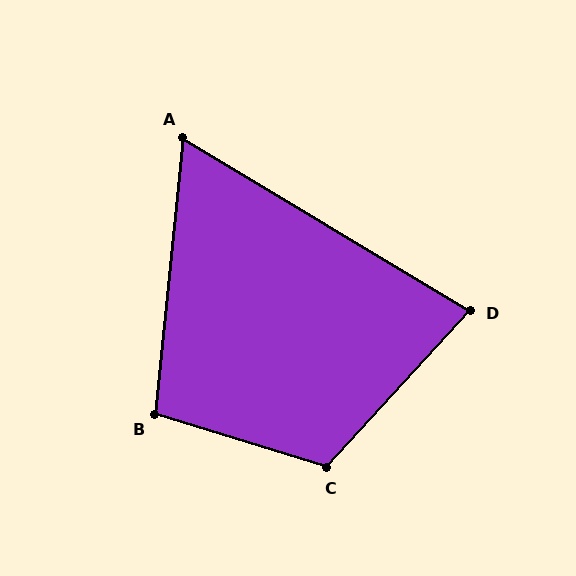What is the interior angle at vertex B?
Approximately 102 degrees (obtuse).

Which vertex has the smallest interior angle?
A, at approximately 65 degrees.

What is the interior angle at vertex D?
Approximately 78 degrees (acute).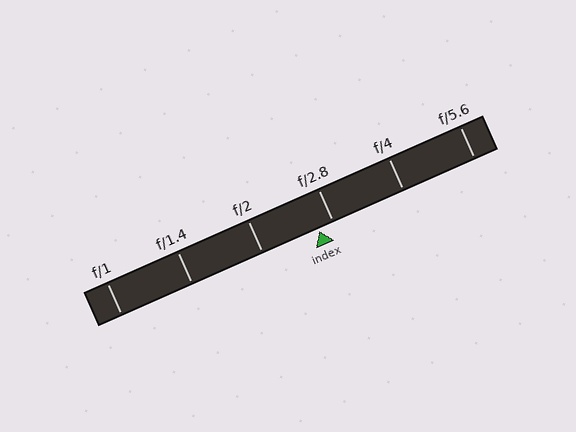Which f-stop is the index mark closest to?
The index mark is closest to f/2.8.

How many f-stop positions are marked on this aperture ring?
There are 6 f-stop positions marked.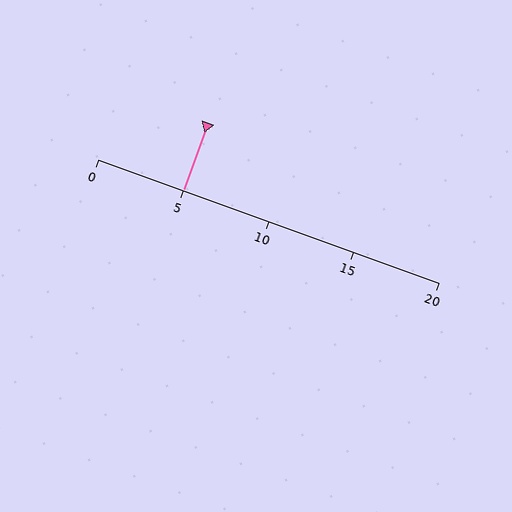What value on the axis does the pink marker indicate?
The marker indicates approximately 5.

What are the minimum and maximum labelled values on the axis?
The axis runs from 0 to 20.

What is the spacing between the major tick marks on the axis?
The major ticks are spaced 5 apart.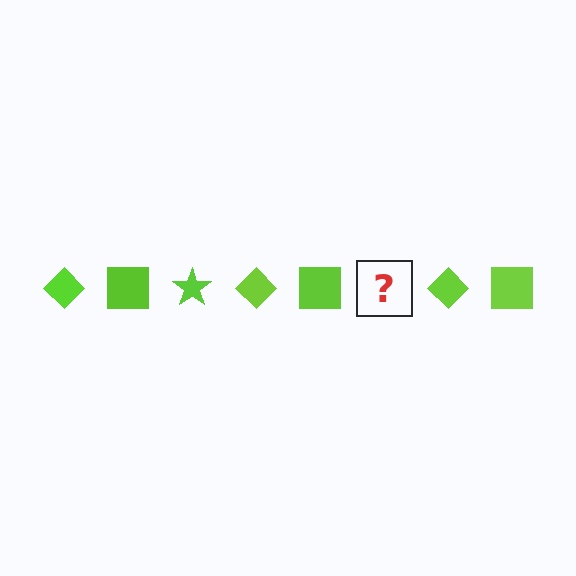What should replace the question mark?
The question mark should be replaced with a lime star.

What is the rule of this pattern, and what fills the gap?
The rule is that the pattern cycles through diamond, square, star shapes in lime. The gap should be filled with a lime star.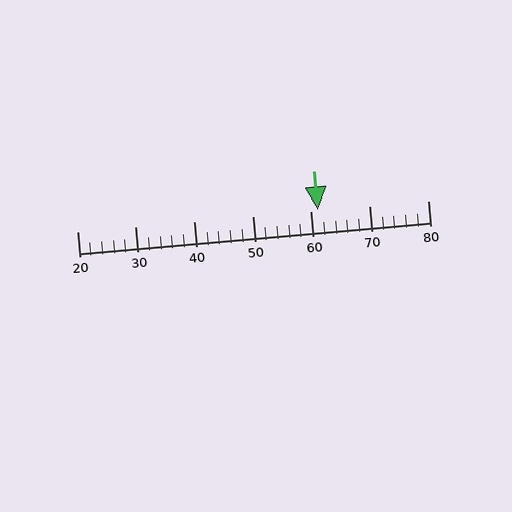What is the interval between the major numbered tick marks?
The major tick marks are spaced 10 units apart.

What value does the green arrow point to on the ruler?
The green arrow points to approximately 61.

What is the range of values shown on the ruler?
The ruler shows values from 20 to 80.